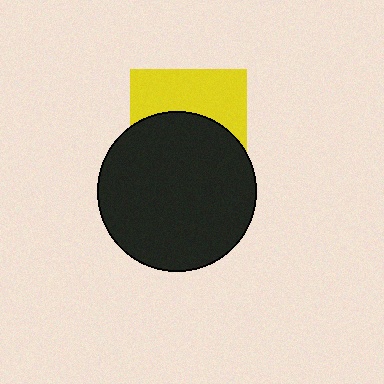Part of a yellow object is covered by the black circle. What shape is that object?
It is a square.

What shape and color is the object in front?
The object in front is a black circle.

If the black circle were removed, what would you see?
You would see the complete yellow square.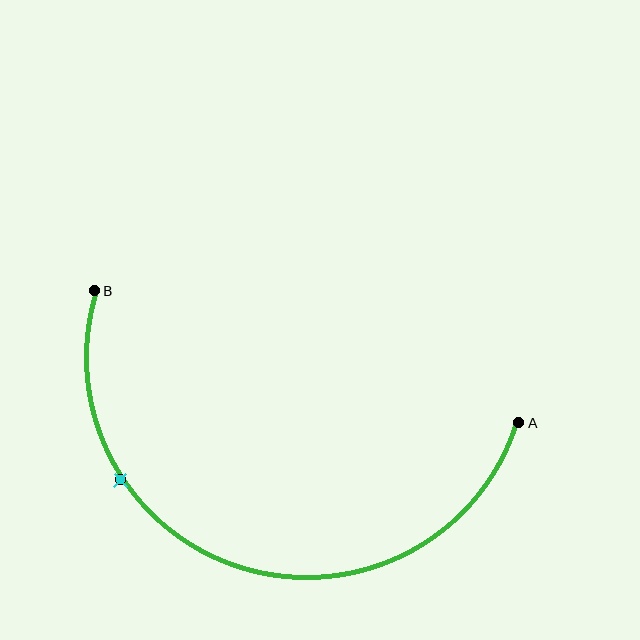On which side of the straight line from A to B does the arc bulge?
The arc bulges below the straight line connecting A and B.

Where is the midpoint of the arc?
The arc midpoint is the point on the curve farthest from the straight line joining A and B. It sits below that line.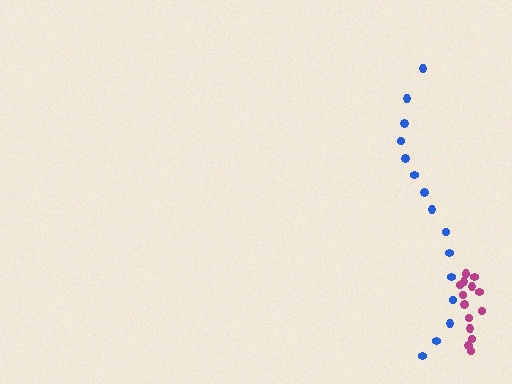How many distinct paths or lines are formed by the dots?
There are 2 distinct paths.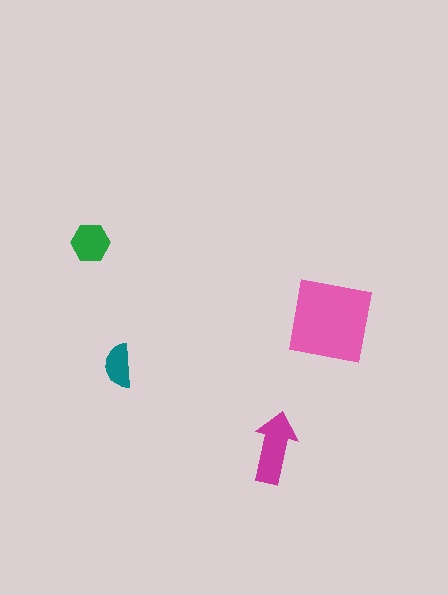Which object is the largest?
The pink square.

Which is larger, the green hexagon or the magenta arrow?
The magenta arrow.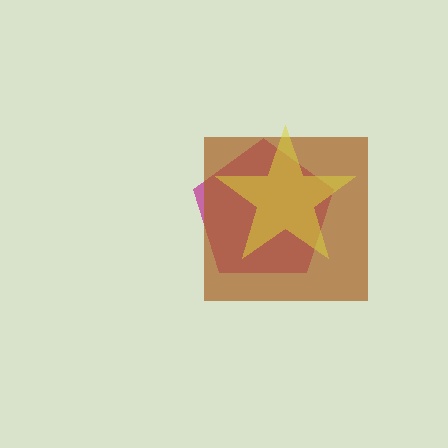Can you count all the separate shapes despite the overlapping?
Yes, there are 3 separate shapes.